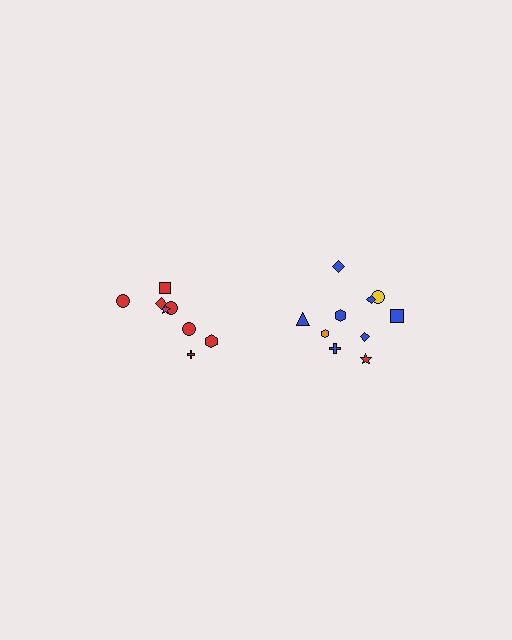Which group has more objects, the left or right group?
The right group.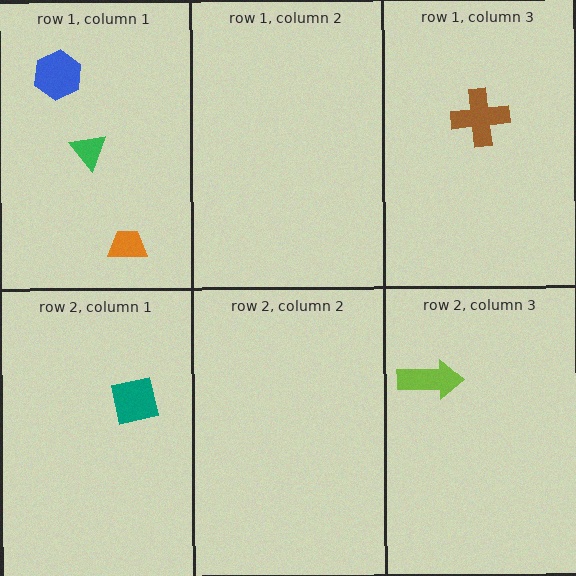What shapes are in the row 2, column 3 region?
The lime arrow.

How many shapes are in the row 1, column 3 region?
1.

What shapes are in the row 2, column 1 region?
The teal square.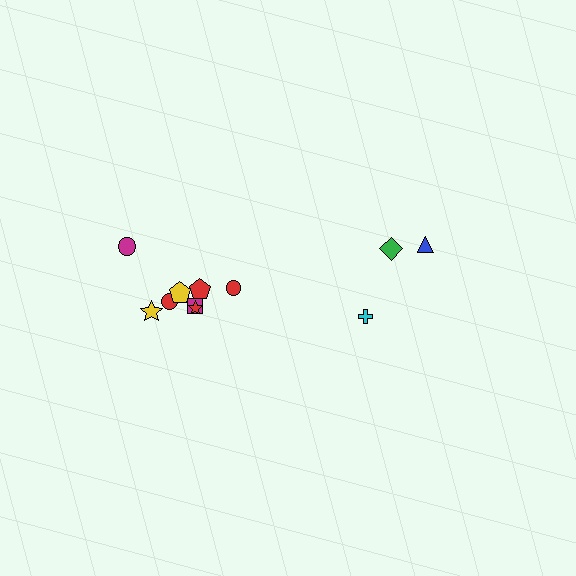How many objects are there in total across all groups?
There are 11 objects.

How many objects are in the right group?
There are 3 objects.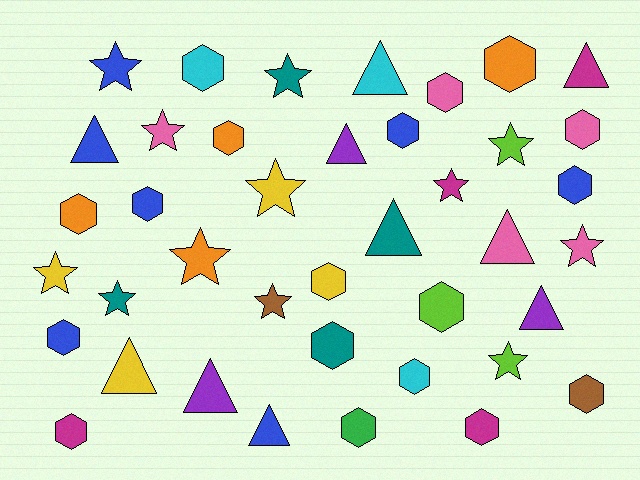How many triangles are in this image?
There are 10 triangles.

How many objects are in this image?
There are 40 objects.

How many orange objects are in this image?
There are 4 orange objects.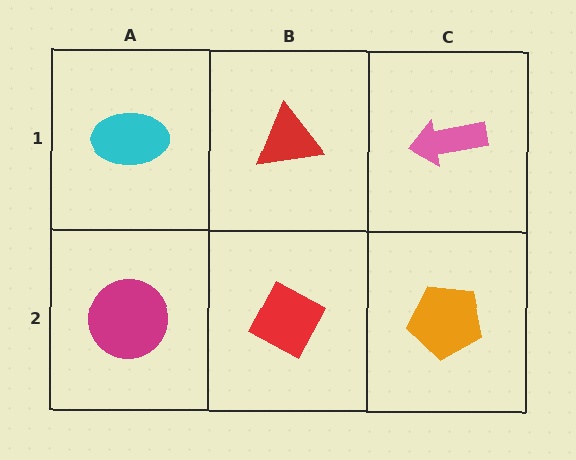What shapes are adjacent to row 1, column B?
A red diamond (row 2, column B), a cyan ellipse (row 1, column A), a pink arrow (row 1, column C).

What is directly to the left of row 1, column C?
A red triangle.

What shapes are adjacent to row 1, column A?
A magenta circle (row 2, column A), a red triangle (row 1, column B).